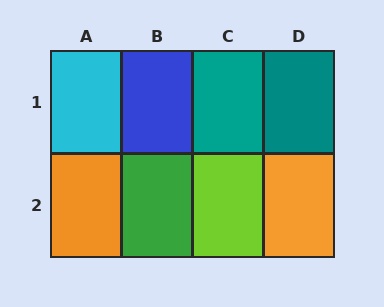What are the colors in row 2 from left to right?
Orange, green, lime, orange.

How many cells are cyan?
1 cell is cyan.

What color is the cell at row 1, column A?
Cyan.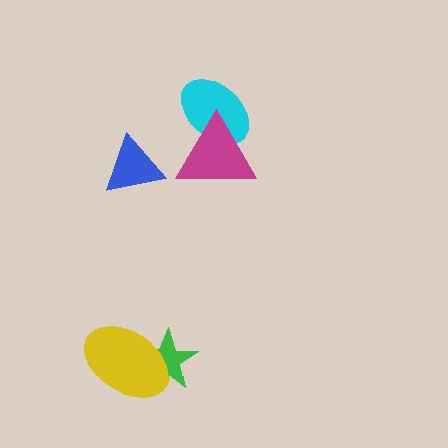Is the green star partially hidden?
Yes, it is partially covered by another shape.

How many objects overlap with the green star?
1 object overlaps with the green star.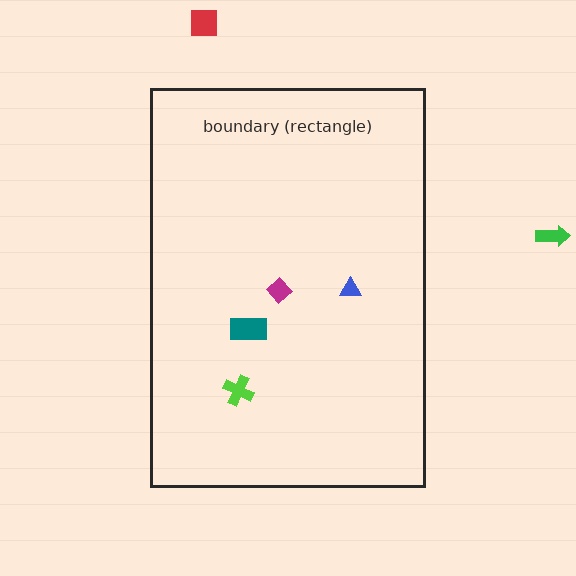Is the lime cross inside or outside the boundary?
Inside.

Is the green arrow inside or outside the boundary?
Outside.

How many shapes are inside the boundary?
4 inside, 2 outside.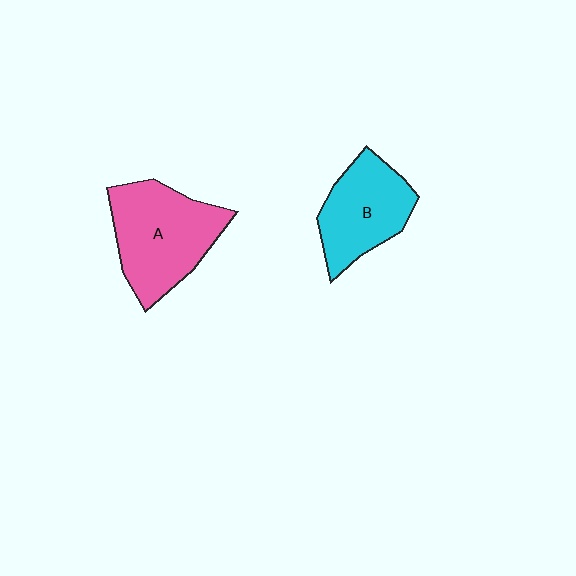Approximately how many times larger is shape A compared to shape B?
Approximately 1.3 times.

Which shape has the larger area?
Shape A (pink).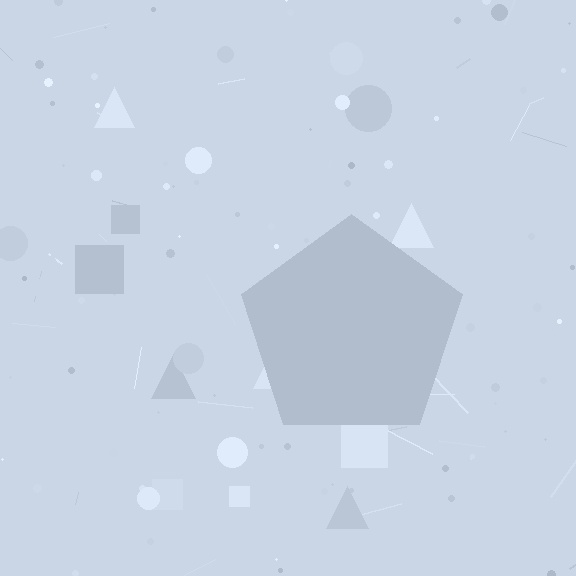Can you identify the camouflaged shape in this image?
The camouflaged shape is a pentagon.